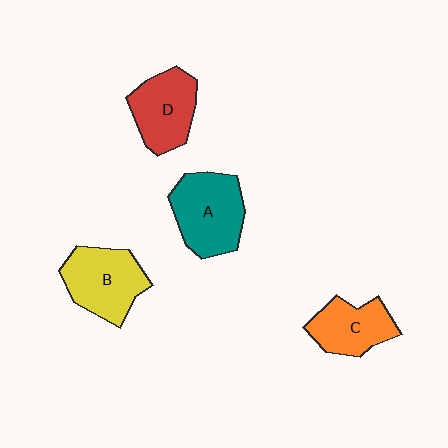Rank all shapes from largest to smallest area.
From largest to smallest: A (teal), B (yellow), D (red), C (orange).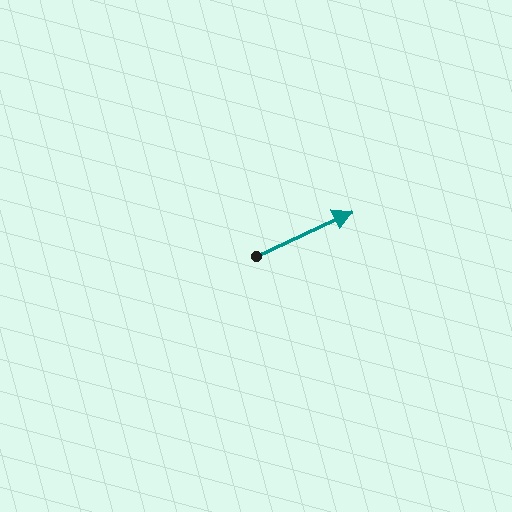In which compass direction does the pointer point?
Northeast.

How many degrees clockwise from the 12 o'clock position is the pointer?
Approximately 65 degrees.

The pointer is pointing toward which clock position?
Roughly 2 o'clock.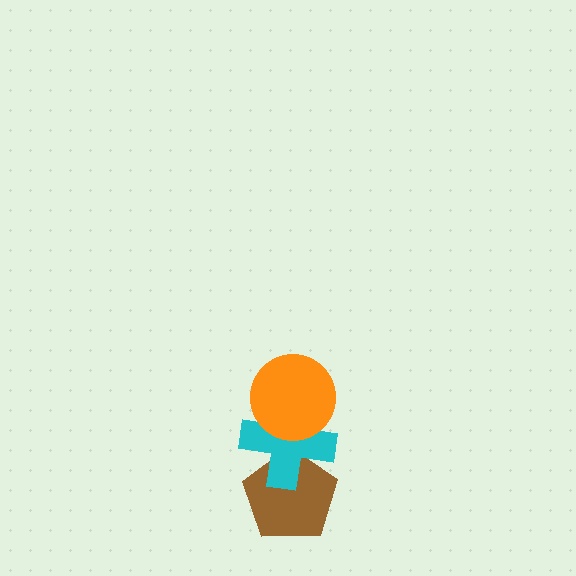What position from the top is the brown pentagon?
The brown pentagon is 3rd from the top.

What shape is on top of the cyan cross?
The orange circle is on top of the cyan cross.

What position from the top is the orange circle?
The orange circle is 1st from the top.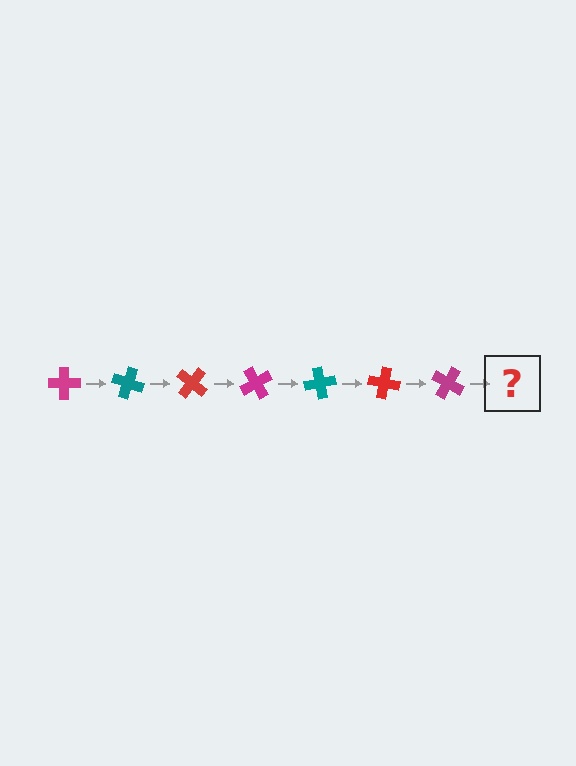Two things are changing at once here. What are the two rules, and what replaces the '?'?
The two rules are that it rotates 20 degrees each step and the color cycles through magenta, teal, and red. The '?' should be a teal cross, rotated 140 degrees from the start.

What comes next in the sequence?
The next element should be a teal cross, rotated 140 degrees from the start.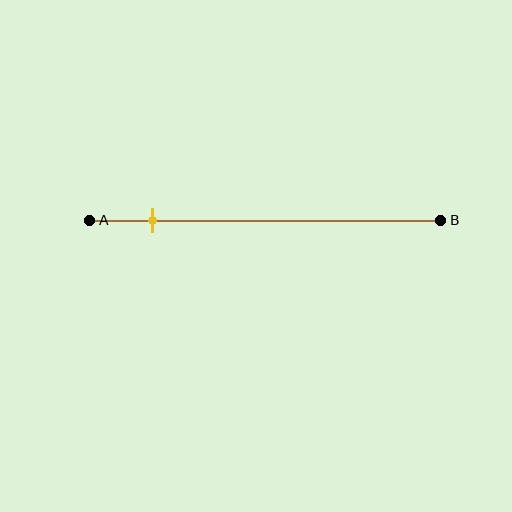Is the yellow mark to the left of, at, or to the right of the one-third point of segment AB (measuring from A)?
The yellow mark is to the left of the one-third point of segment AB.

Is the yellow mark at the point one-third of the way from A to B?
No, the mark is at about 20% from A, not at the 33% one-third point.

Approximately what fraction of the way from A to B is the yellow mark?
The yellow mark is approximately 20% of the way from A to B.